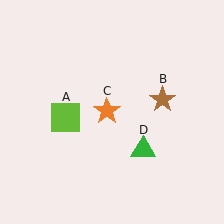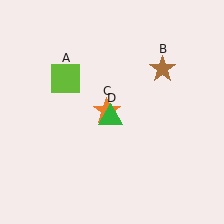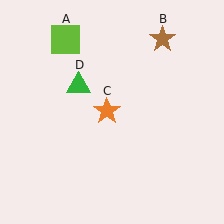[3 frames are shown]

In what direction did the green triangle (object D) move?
The green triangle (object D) moved up and to the left.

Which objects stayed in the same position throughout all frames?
Orange star (object C) remained stationary.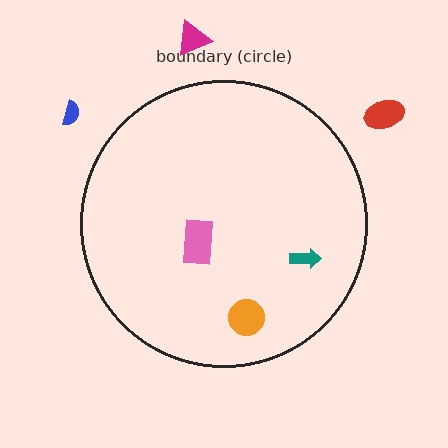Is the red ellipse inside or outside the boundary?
Outside.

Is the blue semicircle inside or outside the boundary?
Outside.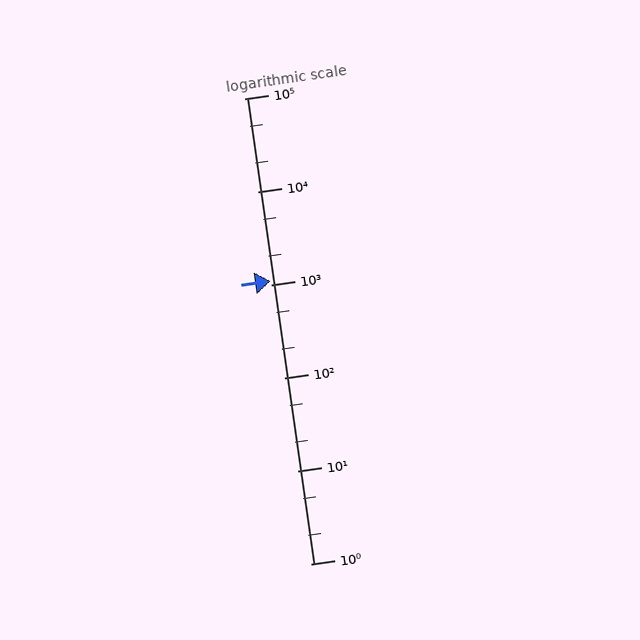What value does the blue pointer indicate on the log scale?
The pointer indicates approximately 1100.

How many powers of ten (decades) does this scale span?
The scale spans 5 decades, from 1 to 100000.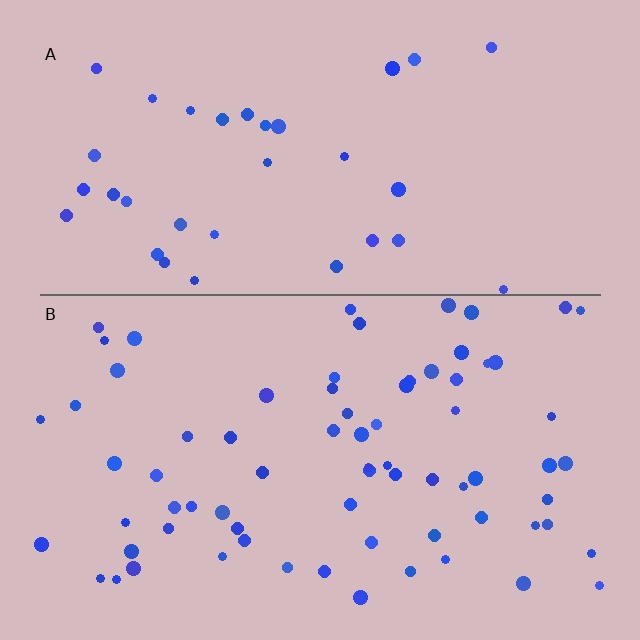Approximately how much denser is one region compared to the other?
Approximately 2.2× — region B over region A.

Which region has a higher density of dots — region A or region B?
B (the bottom).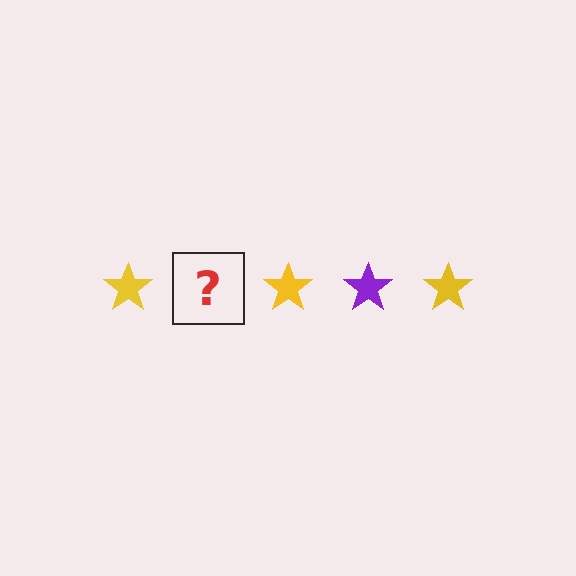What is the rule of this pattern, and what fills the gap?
The rule is that the pattern cycles through yellow, purple stars. The gap should be filled with a purple star.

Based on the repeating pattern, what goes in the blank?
The blank should be a purple star.